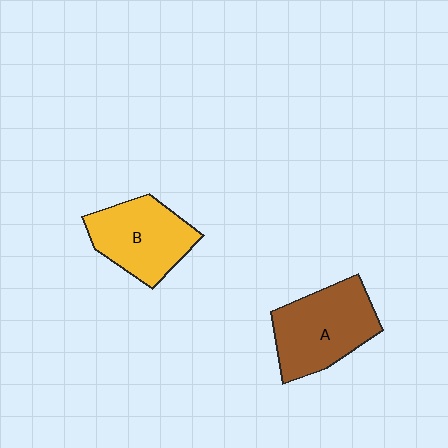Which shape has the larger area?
Shape A (brown).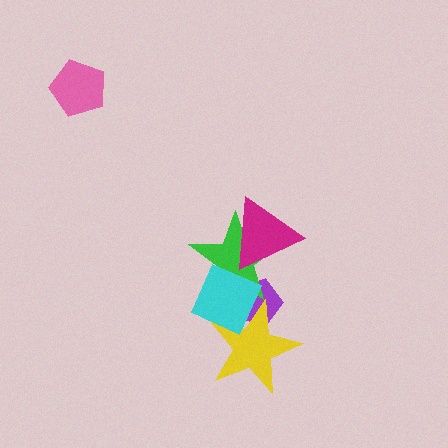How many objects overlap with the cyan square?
3 objects overlap with the cyan square.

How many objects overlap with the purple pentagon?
3 objects overlap with the purple pentagon.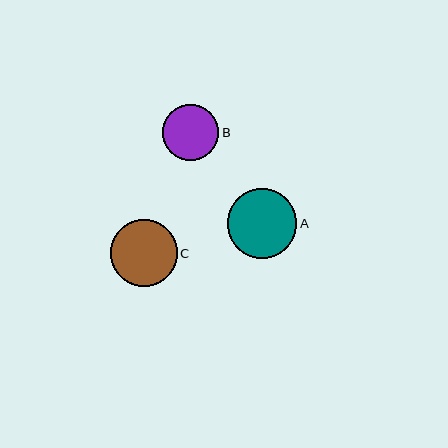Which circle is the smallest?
Circle B is the smallest with a size of approximately 56 pixels.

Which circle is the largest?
Circle A is the largest with a size of approximately 69 pixels.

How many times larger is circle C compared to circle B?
Circle C is approximately 1.2 times the size of circle B.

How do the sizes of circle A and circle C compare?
Circle A and circle C are approximately the same size.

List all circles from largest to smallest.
From largest to smallest: A, C, B.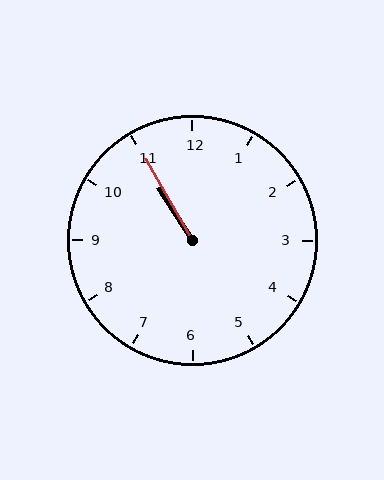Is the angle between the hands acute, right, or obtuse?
It is acute.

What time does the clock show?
10:55.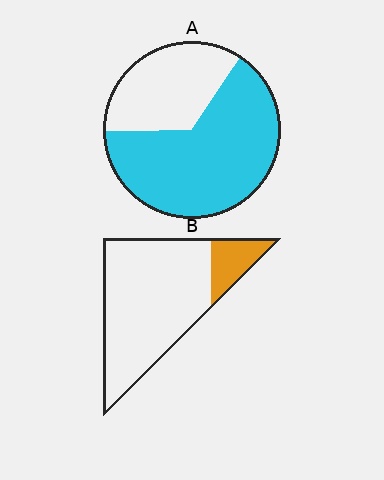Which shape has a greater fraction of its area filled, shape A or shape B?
Shape A.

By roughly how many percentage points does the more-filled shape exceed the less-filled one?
By roughly 50 percentage points (A over B).